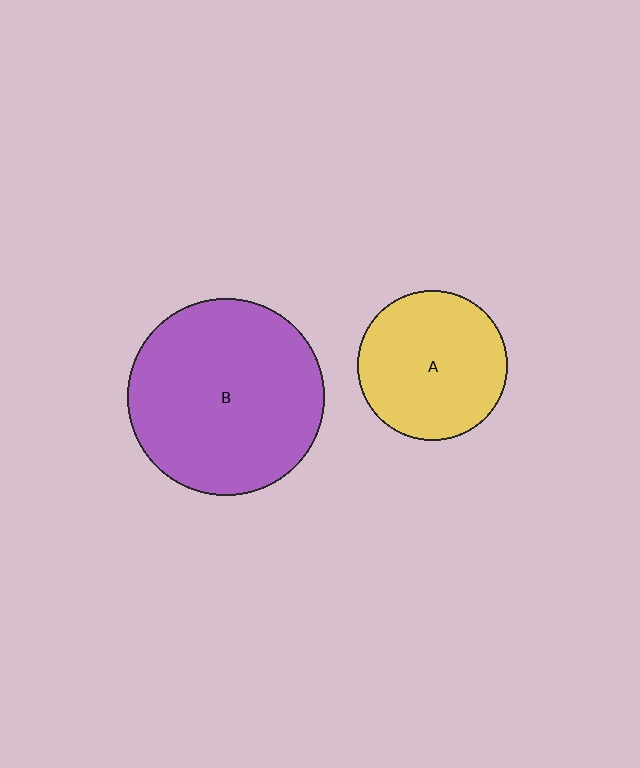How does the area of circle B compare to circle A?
Approximately 1.7 times.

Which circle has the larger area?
Circle B (purple).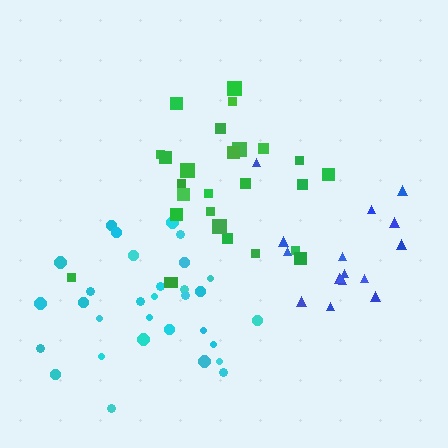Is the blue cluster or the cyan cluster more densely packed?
Cyan.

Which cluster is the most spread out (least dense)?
Blue.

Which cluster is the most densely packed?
Cyan.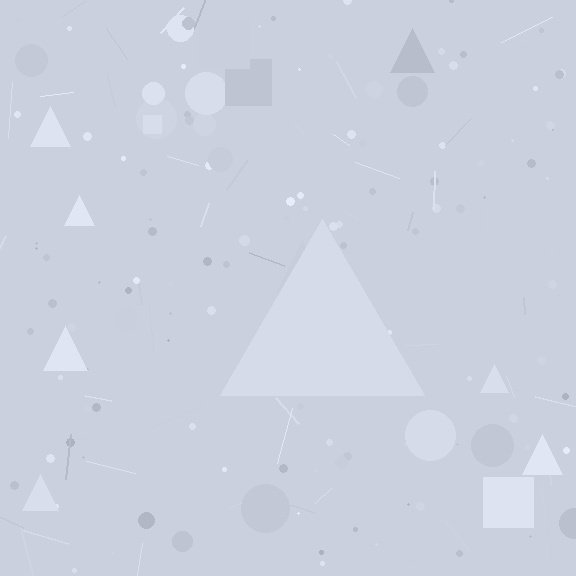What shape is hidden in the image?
A triangle is hidden in the image.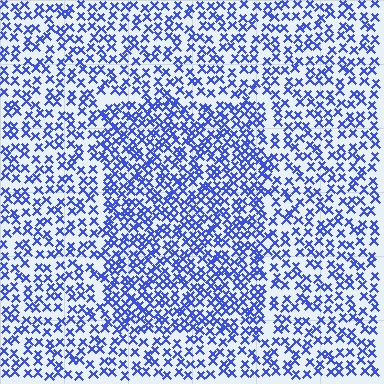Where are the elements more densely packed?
The elements are more densely packed inside the rectangle boundary.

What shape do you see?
I see a rectangle.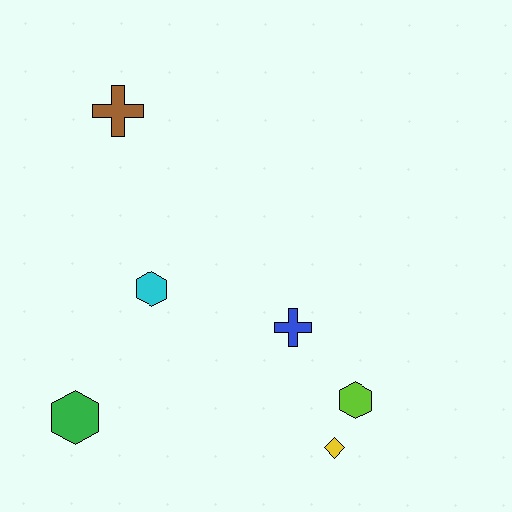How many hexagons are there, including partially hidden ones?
There are 3 hexagons.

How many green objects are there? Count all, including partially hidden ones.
There is 1 green object.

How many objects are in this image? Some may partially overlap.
There are 6 objects.